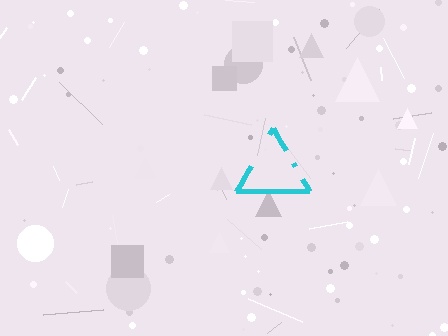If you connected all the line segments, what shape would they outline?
They would outline a triangle.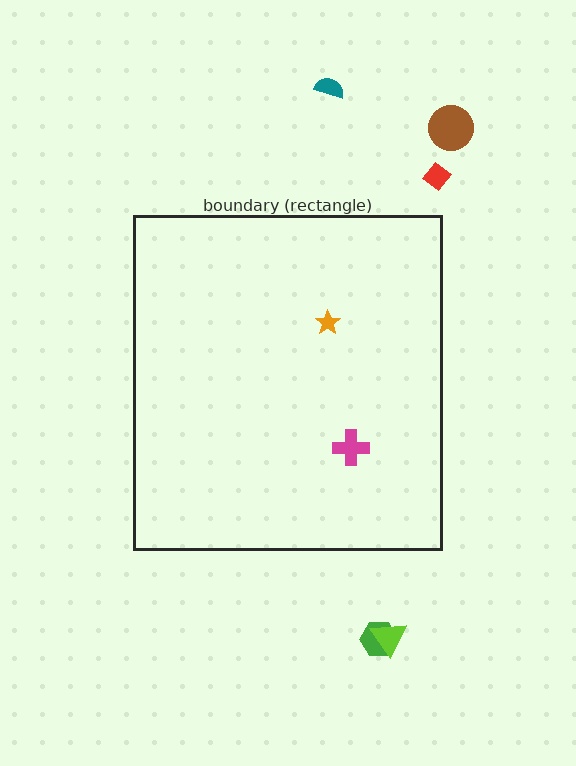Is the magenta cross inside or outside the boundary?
Inside.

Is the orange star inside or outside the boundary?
Inside.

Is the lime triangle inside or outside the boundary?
Outside.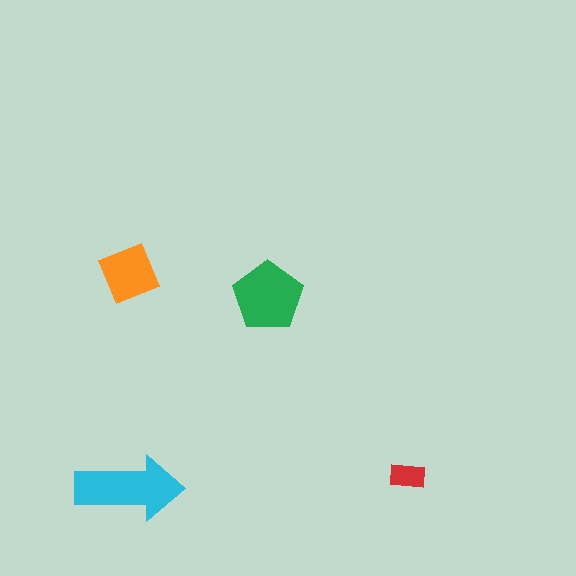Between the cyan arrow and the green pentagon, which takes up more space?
The cyan arrow.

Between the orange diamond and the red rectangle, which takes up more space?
The orange diamond.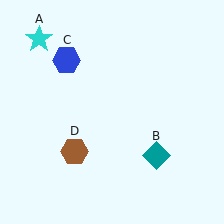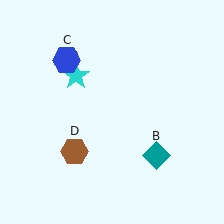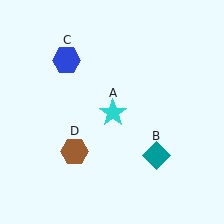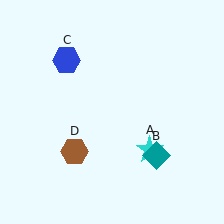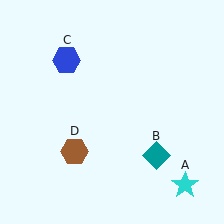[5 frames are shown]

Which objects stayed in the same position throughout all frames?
Teal diamond (object B) and blue hexagon (object C) and brown hexagon (object D) remained stationary.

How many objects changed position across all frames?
1 object changed position: cyan star (object A).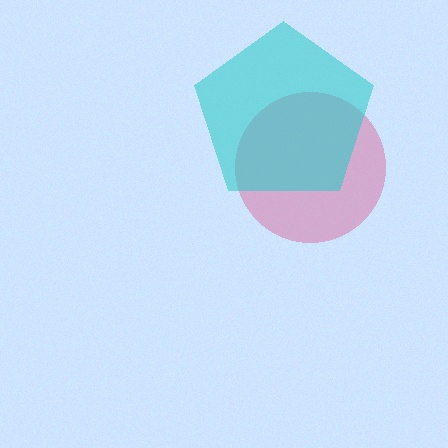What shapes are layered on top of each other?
The layered shapes are: a pink circle, a cyan pentagon.